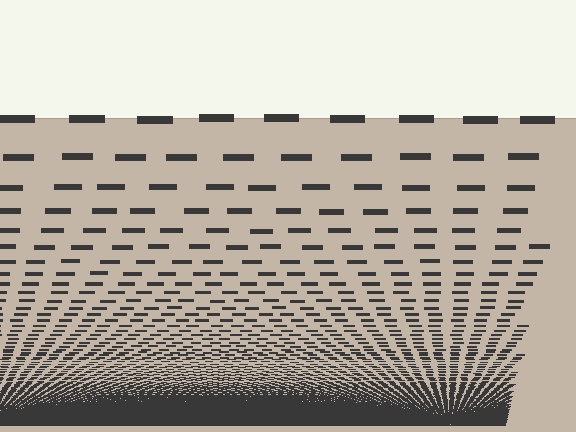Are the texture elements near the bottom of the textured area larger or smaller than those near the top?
Smaller. The gradient is inverted — elements near the bottom are smaller and denser.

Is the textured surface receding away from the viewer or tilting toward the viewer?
The surface appears to tilt toward the viewer. Texture elements get larger and sparser toward the top.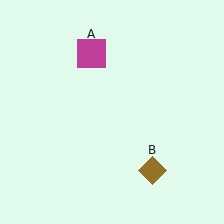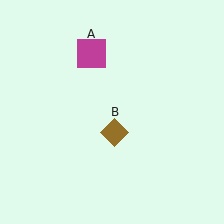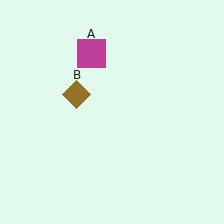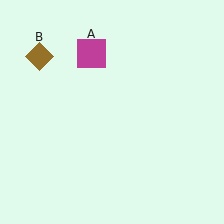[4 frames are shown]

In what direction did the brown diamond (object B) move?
The brown diamond (object B) moved up and to the left.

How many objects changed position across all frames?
1 object changed position: brown diamond (object B).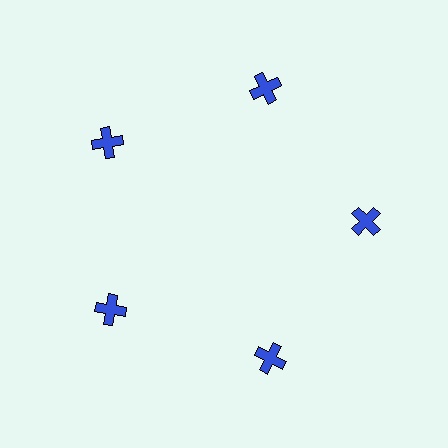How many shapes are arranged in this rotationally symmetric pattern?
There are 5 shapes, arranged in 5 groups of 1.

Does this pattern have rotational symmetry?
Yes, this pattern has 5-fold rotational symmetry. It looks the same after rotating 72 degrees around the center.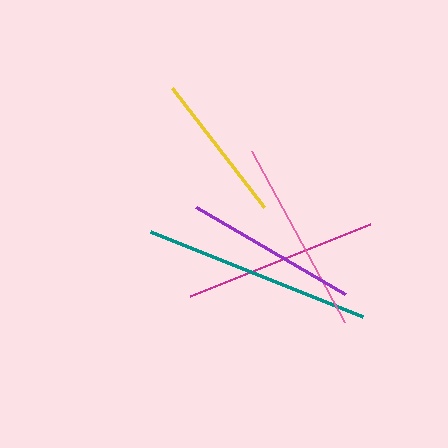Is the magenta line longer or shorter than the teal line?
The teal line is longer than the magenta line.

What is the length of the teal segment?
The teal segment is approximately 228 pixels long.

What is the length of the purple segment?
The purple segment is approximately 173 pixels long.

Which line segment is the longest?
The teal line is the longest at approximately 228 pixels.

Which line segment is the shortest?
The yellow line is the shortest at approximately 150 pixels.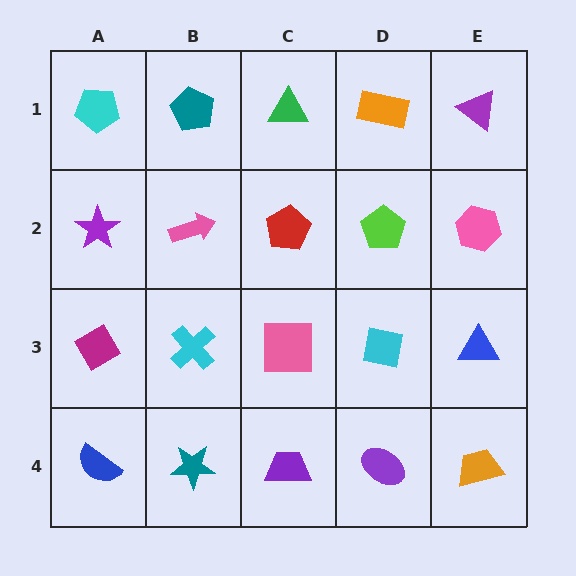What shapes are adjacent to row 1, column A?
A purple star (row 2, column A), a teal pentagon (row 1, column B).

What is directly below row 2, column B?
A cyan cross.